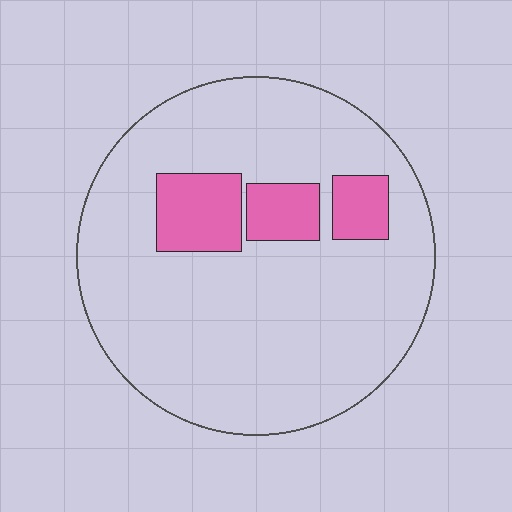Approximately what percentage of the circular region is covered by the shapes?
Approximately 15%.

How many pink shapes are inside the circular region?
3.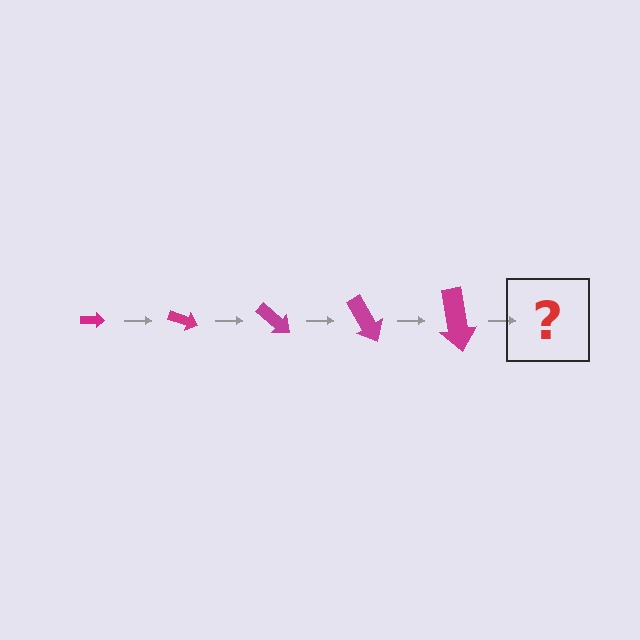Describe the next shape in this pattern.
It should be an arrow, larger than the previous one and rotated 100 degrees from the start.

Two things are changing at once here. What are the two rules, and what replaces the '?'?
The two rules are that the arrow grows larger each step and it rotates 20 degrees each step. The '?' should be an arrow, larger than the previous one and rotated 100 degrees from the start.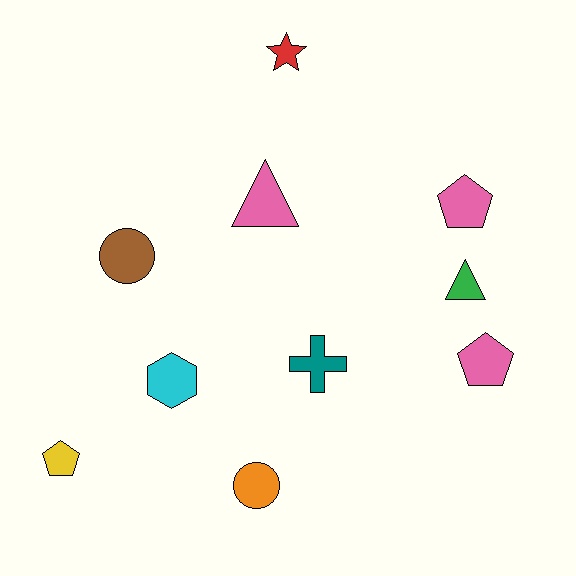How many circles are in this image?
There are 2 circles.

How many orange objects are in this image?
There is 1 orange object.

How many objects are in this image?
There are 10 objects.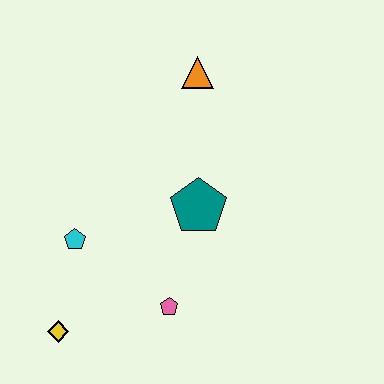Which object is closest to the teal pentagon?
The pink pentagon is closest to the teal pentagon.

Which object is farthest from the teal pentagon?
The yellow diamond is farthest from the teal pentagon.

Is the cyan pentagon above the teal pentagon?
No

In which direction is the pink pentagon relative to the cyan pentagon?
The pink pentagon is to the right of the cyan pentagon.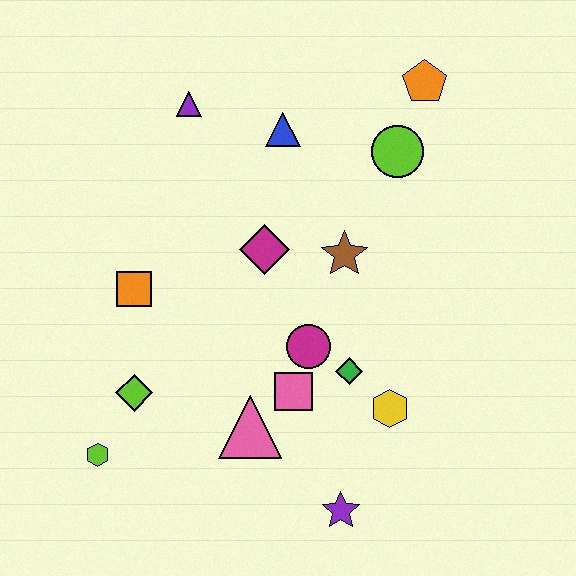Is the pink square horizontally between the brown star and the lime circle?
No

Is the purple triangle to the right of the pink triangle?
No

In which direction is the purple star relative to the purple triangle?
The purple star is below the purple triangle.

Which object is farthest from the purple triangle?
The purple star is farthest from the purple triangle.